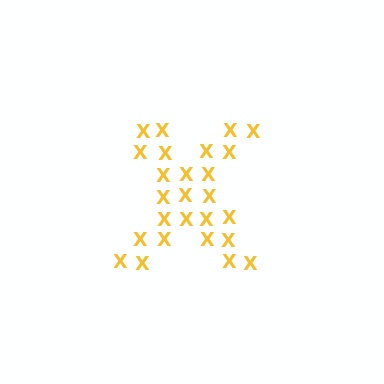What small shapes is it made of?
It is made of small letter X's.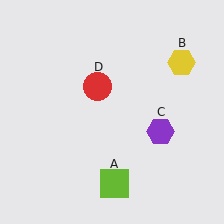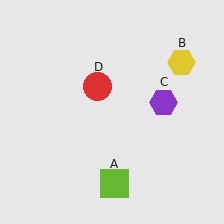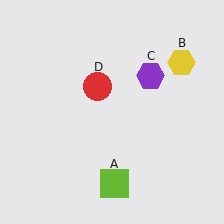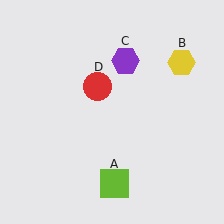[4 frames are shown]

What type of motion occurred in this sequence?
The purple hexagon (object C) rotated counterclockwise around the center of the scene.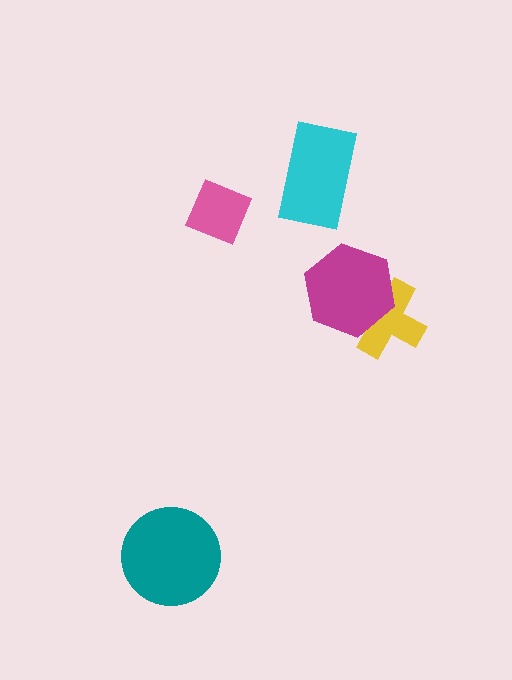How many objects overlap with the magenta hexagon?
1 object overlaps with the magenta hexagon.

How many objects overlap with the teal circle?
0 objects overlap with the teal circle.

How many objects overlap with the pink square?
0 objects overlap with the pink square.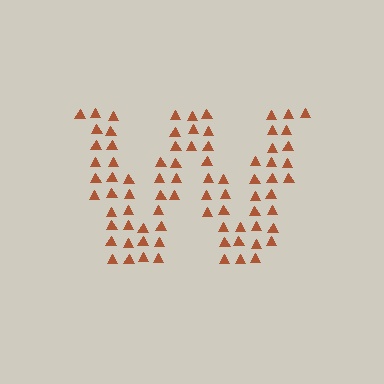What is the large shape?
The large shape is the letter W.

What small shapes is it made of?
It is made of small triangles.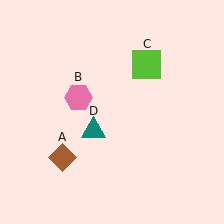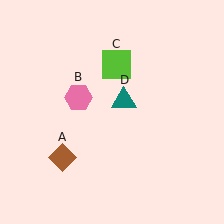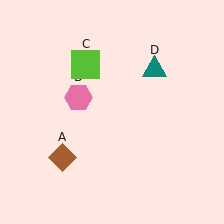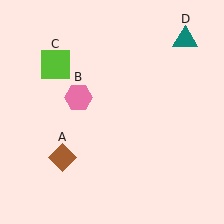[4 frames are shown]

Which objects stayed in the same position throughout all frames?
Brown diamond (object A) and pink hexagon (object B) remained stationary.